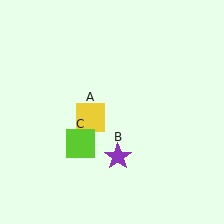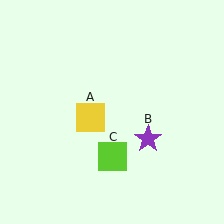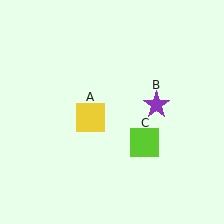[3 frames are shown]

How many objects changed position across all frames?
2 objects changed position: purple star (object B), lime square (object C).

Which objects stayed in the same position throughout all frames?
Yellow square (object A) remained stationary.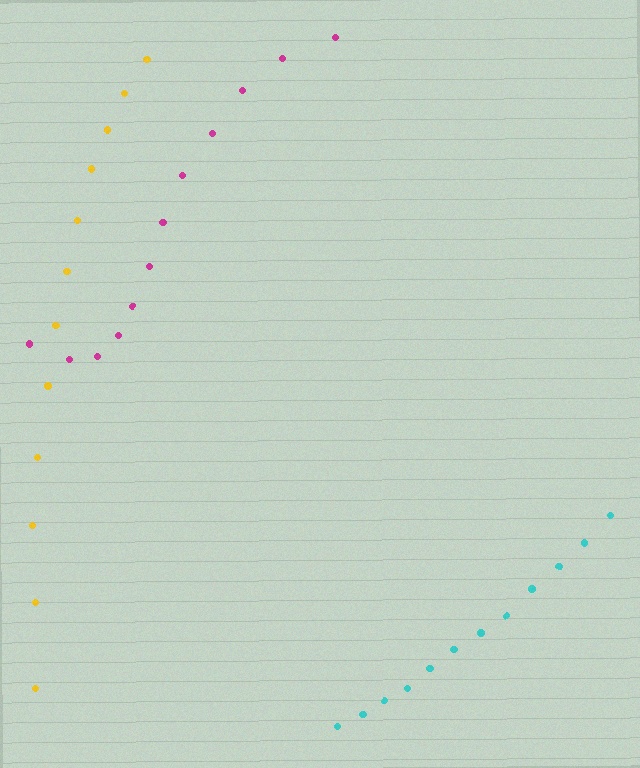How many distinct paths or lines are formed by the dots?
There are 3 distinct paths.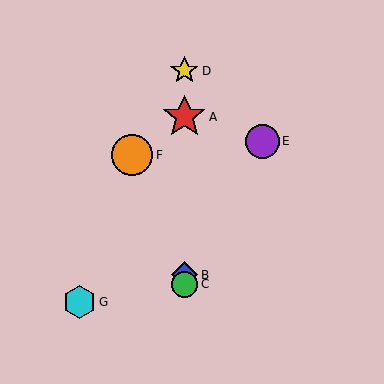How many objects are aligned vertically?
4 objects (A, B, C, D) are aligned vertically.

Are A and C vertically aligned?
Yes, both are at x≈184.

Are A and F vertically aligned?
No, A is at x≈184 and F is at x≈132.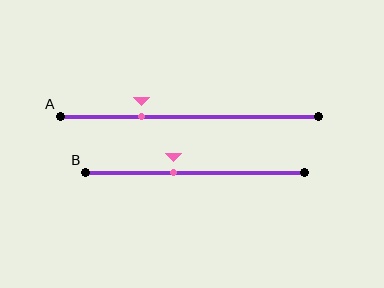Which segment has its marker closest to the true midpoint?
Segment B has its marker closest to the true midpoint.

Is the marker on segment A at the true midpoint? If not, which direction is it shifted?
No, the marker on segment A is shifted to the left by about 18% of the segment length.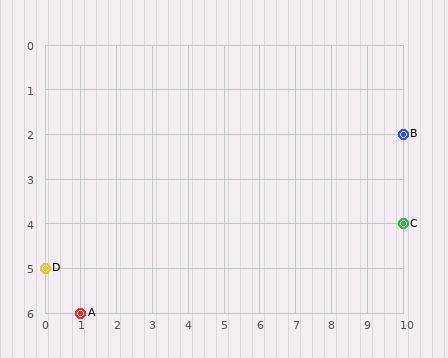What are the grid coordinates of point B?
Point B is at grid coordinates (10, 2).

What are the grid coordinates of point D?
Point D is at grid coordinates (0, 5).